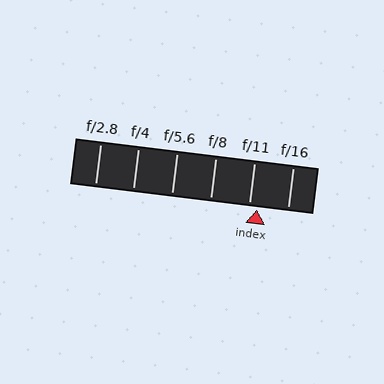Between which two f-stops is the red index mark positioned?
The index mark is between f/11 and f/16.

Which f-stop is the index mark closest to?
The index mark is closest to f/11.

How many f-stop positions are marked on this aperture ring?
There are 6 f-stop positions marked.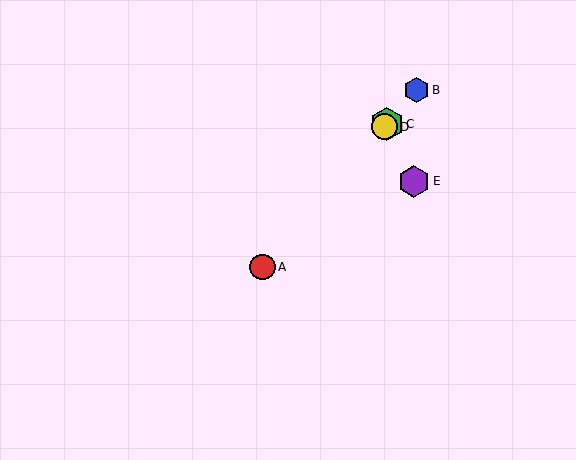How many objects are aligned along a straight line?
4 objects (A, B, C, D) are aligned along a straight line.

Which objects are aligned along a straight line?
Objects A, B, C, D are aligned along a straight line.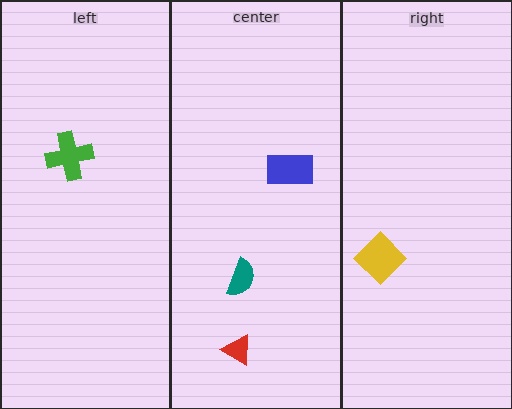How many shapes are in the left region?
1.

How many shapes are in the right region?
1.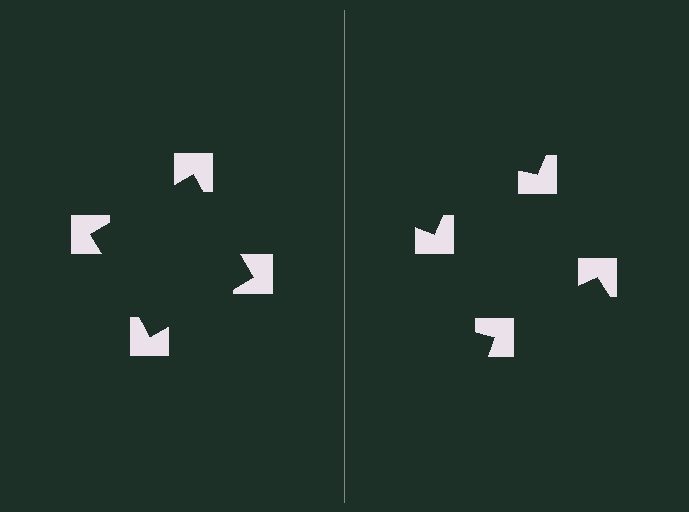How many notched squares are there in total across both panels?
8 — 4 on each side.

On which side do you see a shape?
An illusory square appears on the left side. On the right side the wedge cuts are rotated, so no coherent shape forms.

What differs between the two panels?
The notched squares are positioned identically on both sides; only the wedge orientations differ. On the left they align to a square; on the right they are misaligned.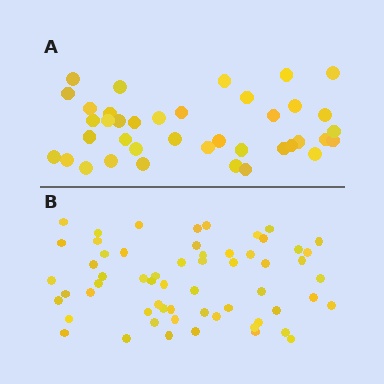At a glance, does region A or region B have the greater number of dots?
Region B (the bottom region) has more dots.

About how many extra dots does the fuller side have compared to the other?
Region B has approximately 20 more dots than region A.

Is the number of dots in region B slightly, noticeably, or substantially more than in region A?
Region B has substantially more. The ratio is roughly 1.5 to 1.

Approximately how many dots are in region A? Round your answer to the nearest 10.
About 40 dots. (The exact count is 39, which rounds to 40.)